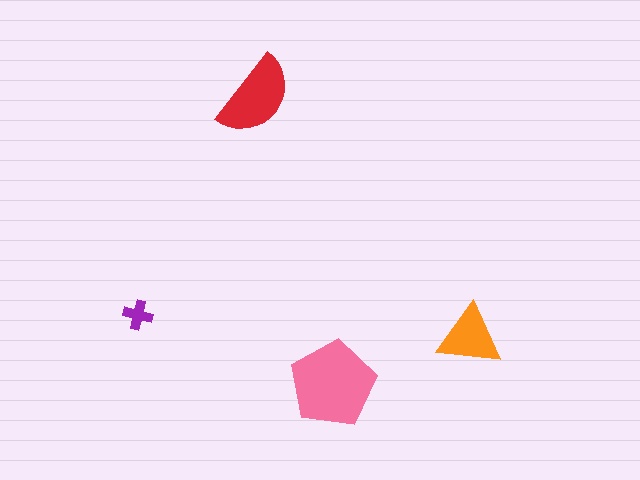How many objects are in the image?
There are 4 objects in the image.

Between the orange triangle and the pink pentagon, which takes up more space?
The pink pentagon.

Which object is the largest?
The pink pentagon.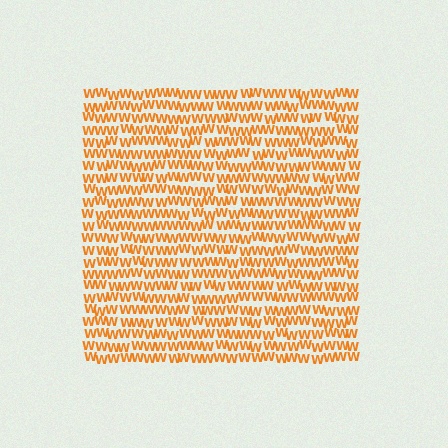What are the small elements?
The small elements are letter W's.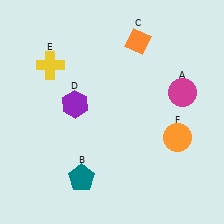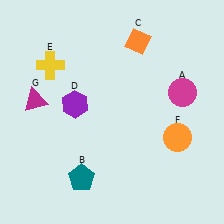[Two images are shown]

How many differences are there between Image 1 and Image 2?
There is 1 difference between the two images.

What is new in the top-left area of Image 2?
A magenta triangle (G) was added in the top-left area of Image 2.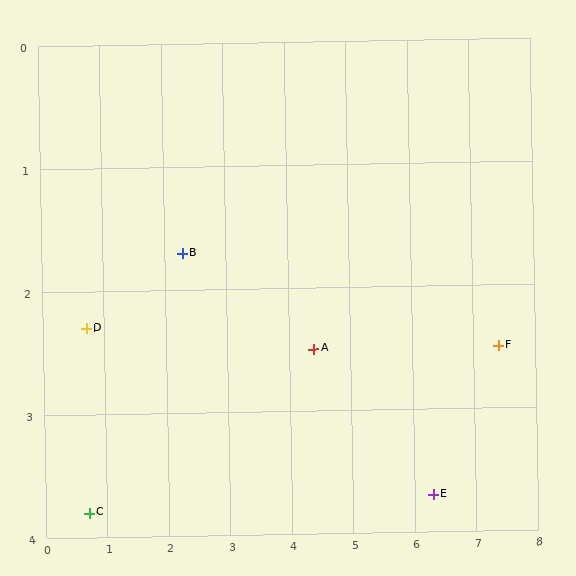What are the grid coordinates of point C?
Point C is at approximately (0.7, 3.8).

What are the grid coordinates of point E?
Point E is at approximately (6.3, 3.7).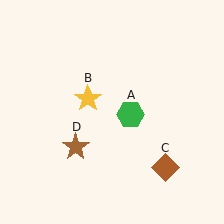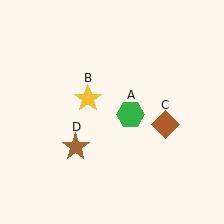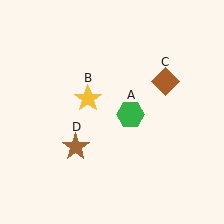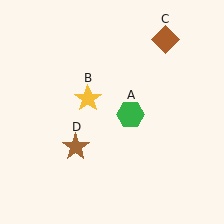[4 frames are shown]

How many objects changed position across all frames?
1 object changed position: brown diamond (object C).